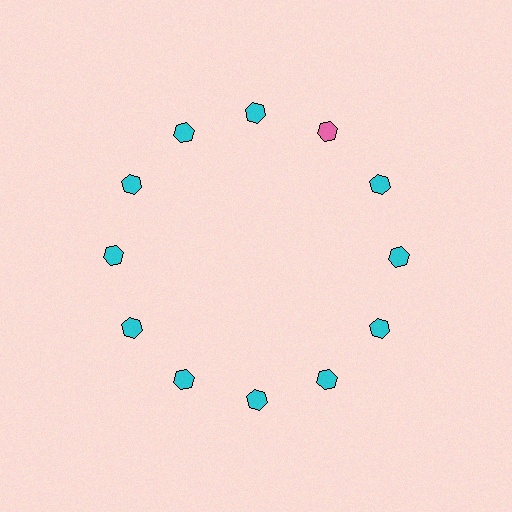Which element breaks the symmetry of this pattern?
The pink hexagon at roughly the 1 o'clock position breaks the symmetry. All other shapes are cyan hexagons.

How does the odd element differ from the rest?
It has a different color: pink instead of cyan.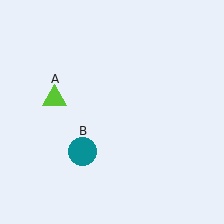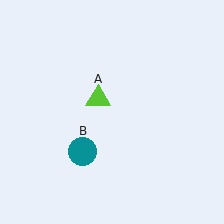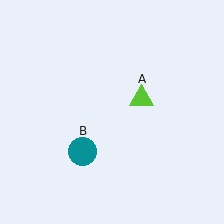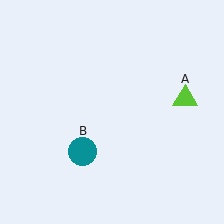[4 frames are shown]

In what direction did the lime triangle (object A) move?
The lime triangle (object A) moved right.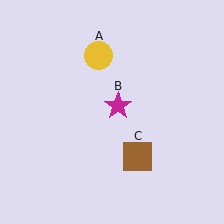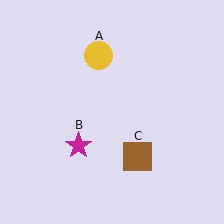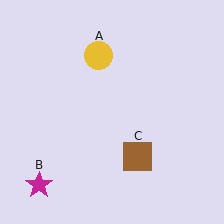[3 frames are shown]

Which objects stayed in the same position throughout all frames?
Yellow circle (object A) and brown square (object C) remained stationary.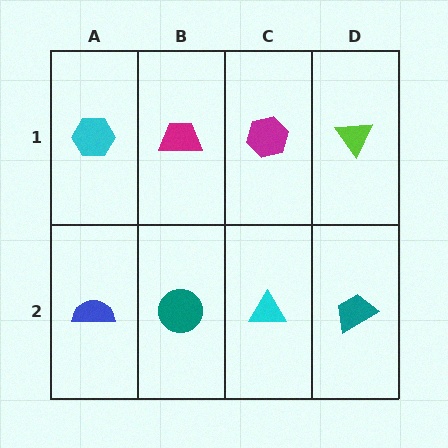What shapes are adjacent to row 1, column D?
A teal trapezoid (row 2, column D), a magenta hexagon (row 1, column C).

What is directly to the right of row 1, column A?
A magenta trapezoid.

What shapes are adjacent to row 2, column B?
A magenta trapezoid (row 1, column B), a blue semicircle (row 2, column A), a cyan triangle (row 2, column C).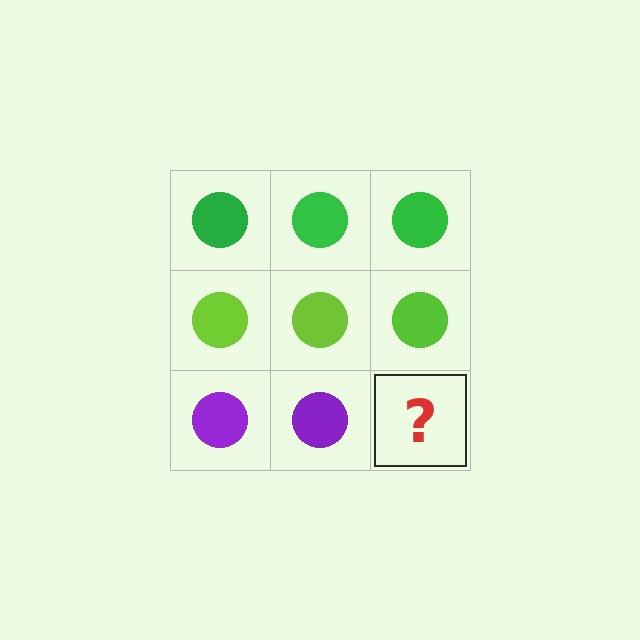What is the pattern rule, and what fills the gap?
The rule is that each row has a consistent color. The gap should be filled with a purple circle.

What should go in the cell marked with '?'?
The missing cell should contain a purple circle.